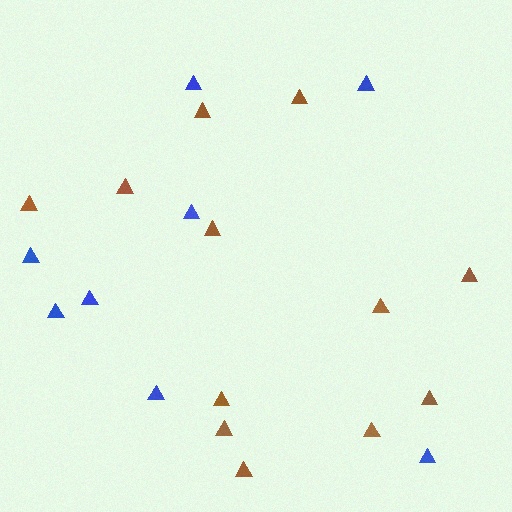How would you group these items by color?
There are 2 groups: one group of blue triangles (8) and one group of brown triangles (12).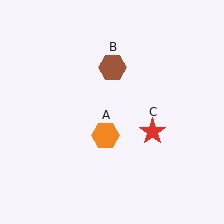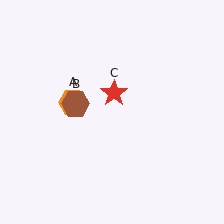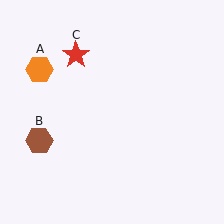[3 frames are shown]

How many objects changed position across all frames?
3 objects changed position: orange hexagon (object A), brown hexagon (object B), red star (object C).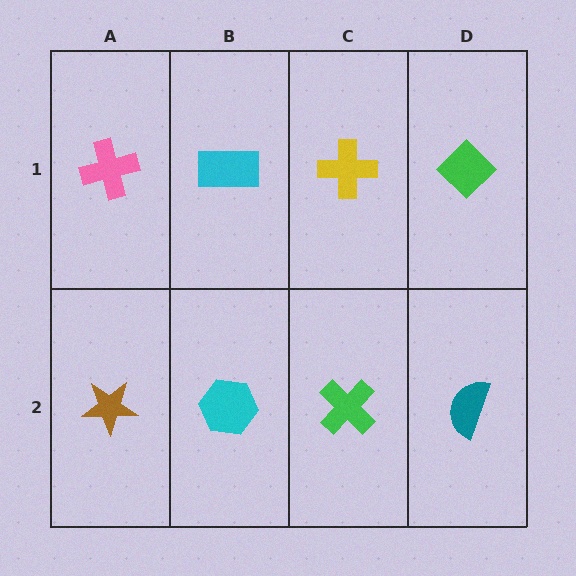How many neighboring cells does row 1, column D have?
2.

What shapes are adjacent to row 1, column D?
A teal semicircle (row 2, column D), a yellow cross (row 1, column C).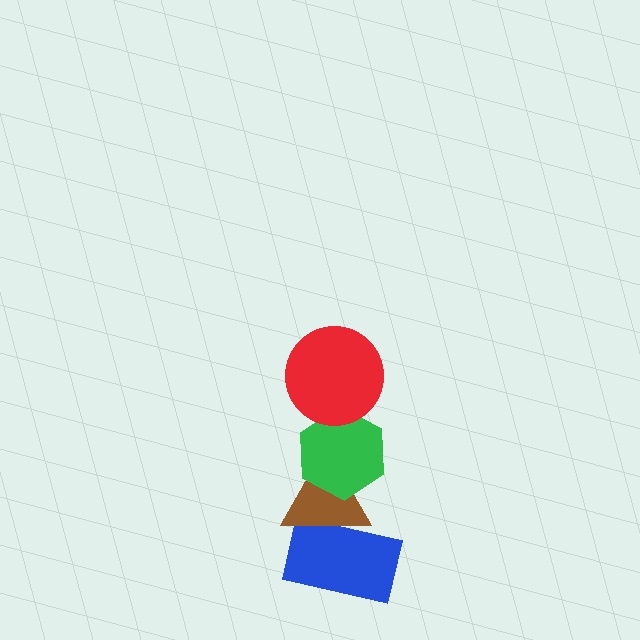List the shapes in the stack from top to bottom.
From top to bottom: the red circle, the green hexagon, the brown triangle, the blue rectangle.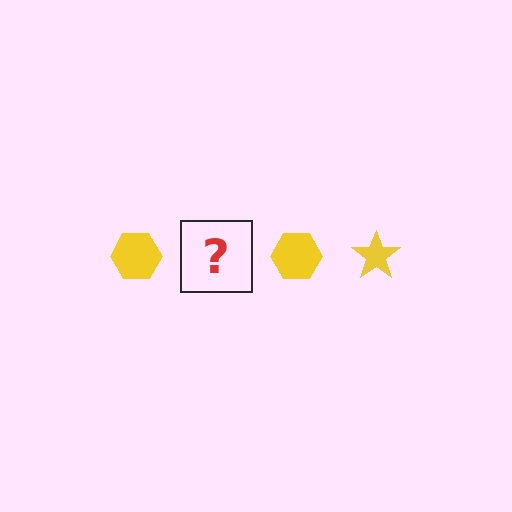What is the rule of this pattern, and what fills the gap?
The rule is that the pattern cycles through hexagon, star shapes in yellow. The gap should be filled with a yellow star.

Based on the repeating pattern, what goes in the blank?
The blank should be a yellow star.